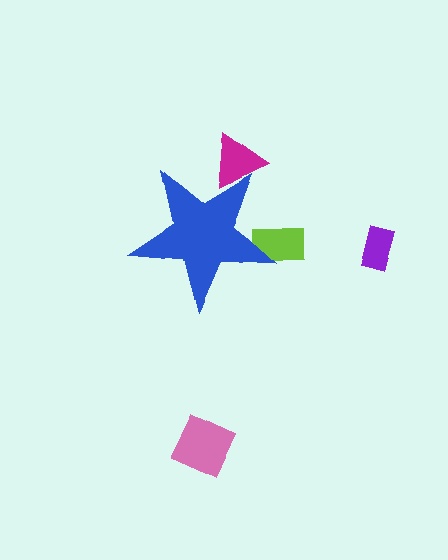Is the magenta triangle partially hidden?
Yes, the magenta triangle is partially hidden behind the blue star.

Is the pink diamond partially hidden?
No, the pink diamond is fully visible.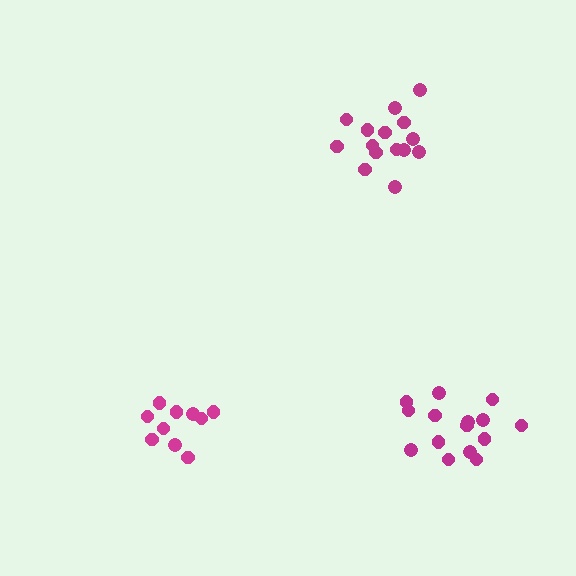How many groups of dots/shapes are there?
There are 3 groups.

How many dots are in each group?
Group 1: 15 dots, Group 2: 15 dots, Group 3: 10 dots (40 total).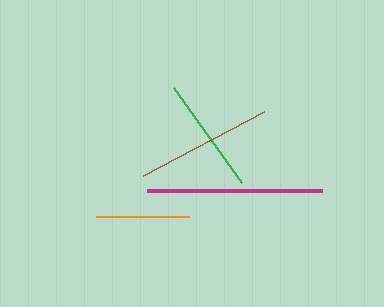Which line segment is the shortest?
The orange line is the shortest at approximately 93 pixels.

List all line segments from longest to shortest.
From longest to shortest: magenta, brown, green, orange.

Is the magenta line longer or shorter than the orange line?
The magenta line is longer than the orange line.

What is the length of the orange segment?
The orange segment is approximately 93 pixels long.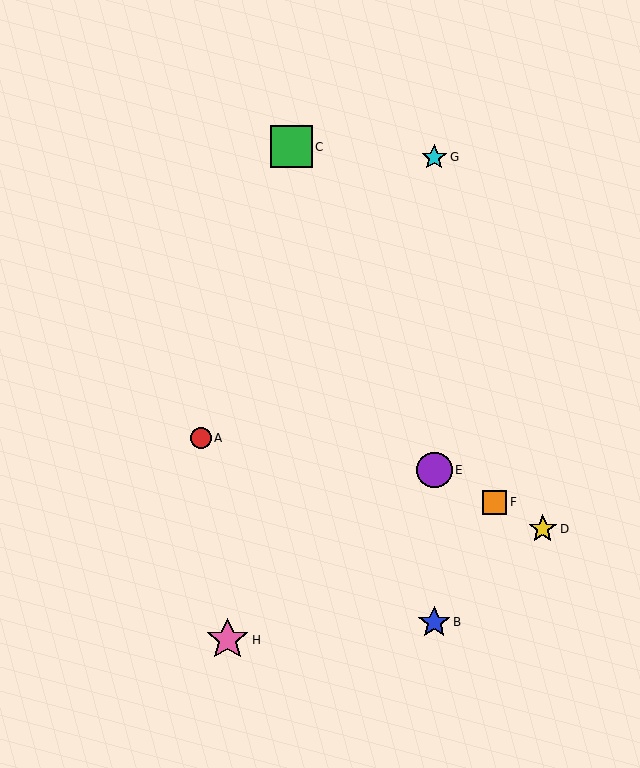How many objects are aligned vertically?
3 objects (B, E, G) are aligned vertically.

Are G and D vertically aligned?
No, G is at x≈434 and D is at x≈543.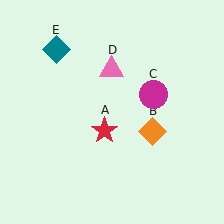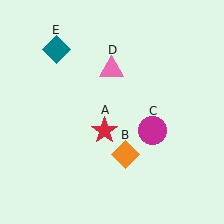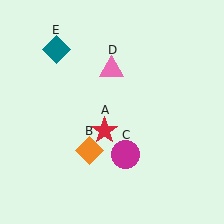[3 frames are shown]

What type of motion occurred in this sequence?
The orange diamond (object B), magenta circle (object C) rotated clockwise around the center of the scene.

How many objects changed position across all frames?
2 objects changed position: orange diamond (object B), magenta circle (object C).